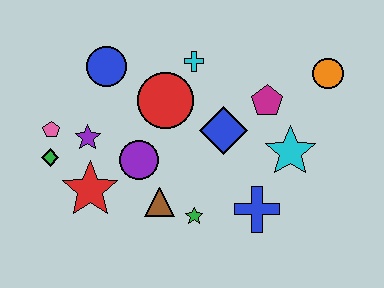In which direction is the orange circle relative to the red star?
The orange circle is to the right of the red star.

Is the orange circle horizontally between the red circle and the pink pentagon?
No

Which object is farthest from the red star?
The orange circle is farthest from the red star.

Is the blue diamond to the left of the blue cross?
Yes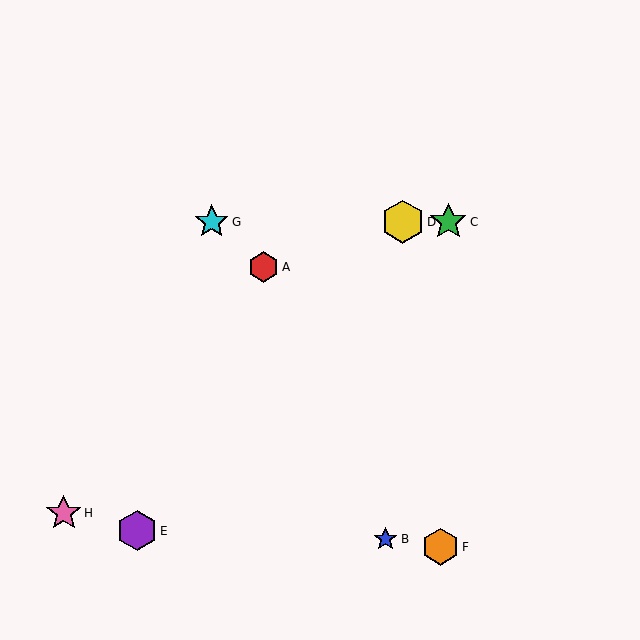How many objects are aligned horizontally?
3 objects (C, D, G) are aligned horizontally.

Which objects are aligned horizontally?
Objects C, D, G are aligned horizontally.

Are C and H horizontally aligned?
No, C is at y≈222 and H is at y≈513.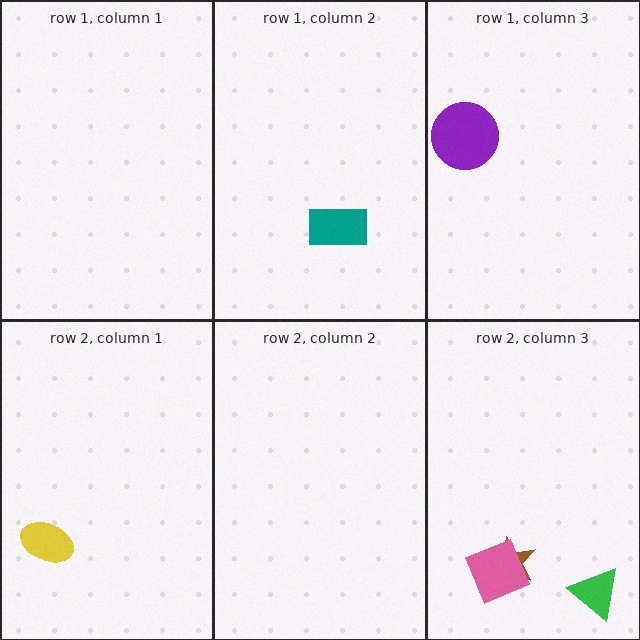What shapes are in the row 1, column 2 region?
The teal rectangle.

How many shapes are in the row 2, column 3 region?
3.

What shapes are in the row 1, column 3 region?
The purple circle.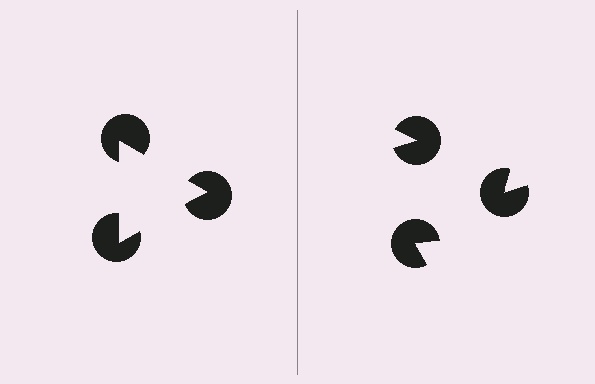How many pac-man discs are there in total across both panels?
6 — 3 on each side.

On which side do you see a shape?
An illusory triangle appears on the left side. On the right side the wedge cuts are rotated, so no coherent shape forms.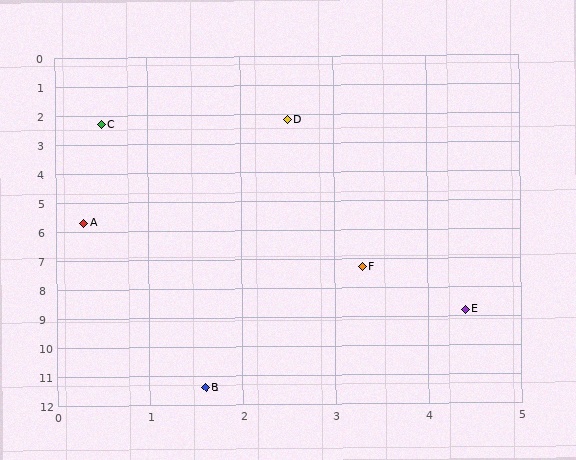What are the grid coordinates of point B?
Point B is at approximately (1.6, 11.4).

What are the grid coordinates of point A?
Point A is at approximately (0.3, 5.7).